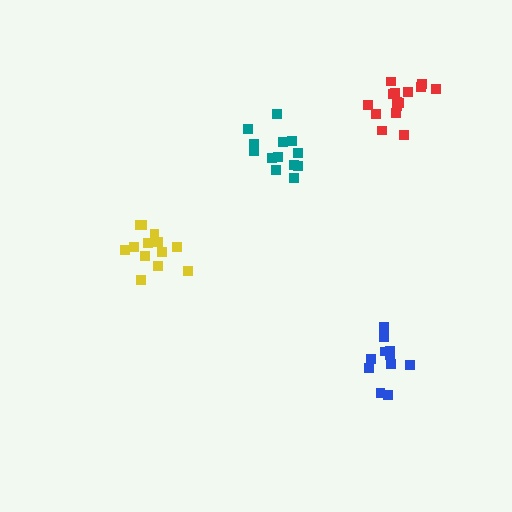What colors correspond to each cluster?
The clusters are colored: yellow, teal, red, blue.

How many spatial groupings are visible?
There are 4 spatial groupings.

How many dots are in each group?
Group 1: 13 dots, Group 2: 13 dots, Group 3: 15 dots, Group 4: 11 dots (52 total).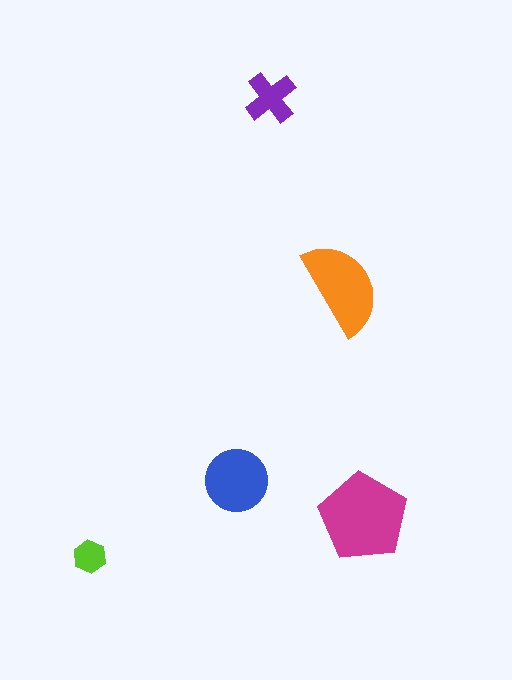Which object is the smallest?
The lime hexagon.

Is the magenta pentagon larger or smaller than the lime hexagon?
Larger.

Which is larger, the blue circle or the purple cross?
The blue circle.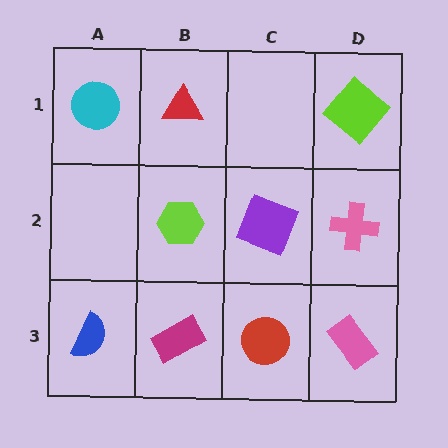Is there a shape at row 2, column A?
No, that cell is empty.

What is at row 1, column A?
A cyan circle.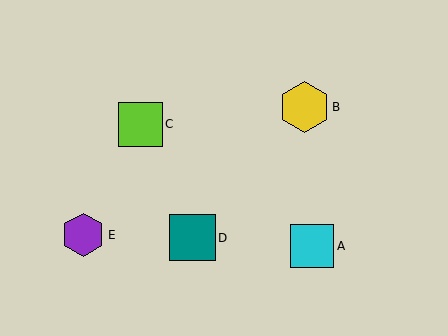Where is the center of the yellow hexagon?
The center of the yellow hexagon is at (304, 107).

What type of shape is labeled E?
Shape E is a purple hexagon.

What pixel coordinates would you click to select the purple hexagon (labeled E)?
Click at (83, 235) to select the purple hexagon E.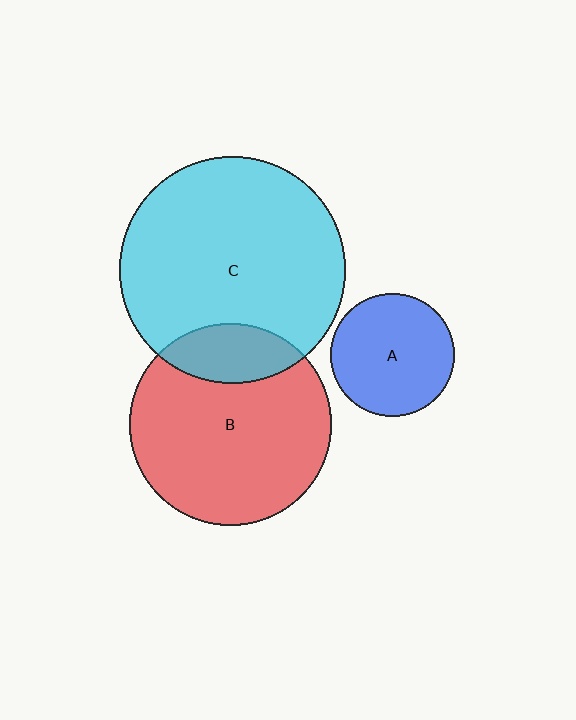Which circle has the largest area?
Circle C (cyan).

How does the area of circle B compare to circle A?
Approximately 2.7 times.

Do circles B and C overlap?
Yes.